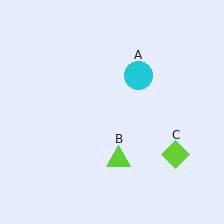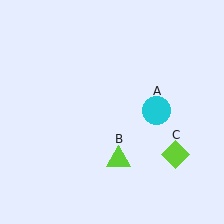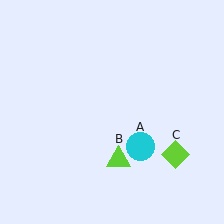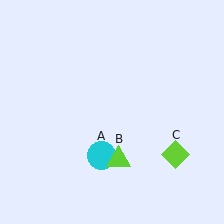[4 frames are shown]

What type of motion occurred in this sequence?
The cyan circle (object A) rotated clockwise around the center of the scene.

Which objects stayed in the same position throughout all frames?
Lime triangle (object B) and lime diamond (object C) remained stationary.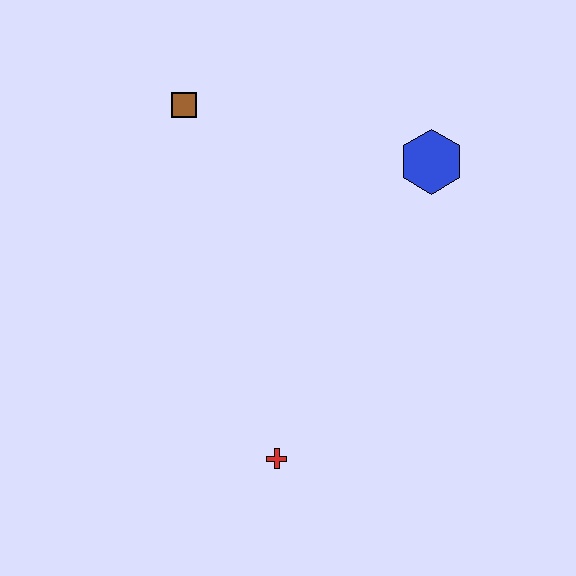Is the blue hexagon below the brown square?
Yes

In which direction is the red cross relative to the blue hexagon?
The red cross is below the blue hexagon.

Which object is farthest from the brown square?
The red cross is farthest from the brown square.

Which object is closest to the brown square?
The blue hexagon is closest to the brown square.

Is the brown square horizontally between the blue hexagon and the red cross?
No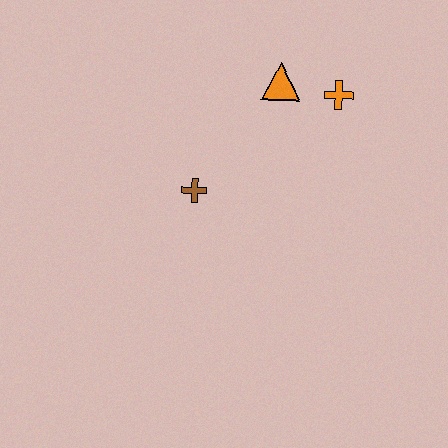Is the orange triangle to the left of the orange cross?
Yes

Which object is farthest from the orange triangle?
The brown cross is farthest from the orange triangle.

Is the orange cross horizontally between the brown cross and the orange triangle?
No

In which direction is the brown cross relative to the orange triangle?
The brown cross is below the orange triangle.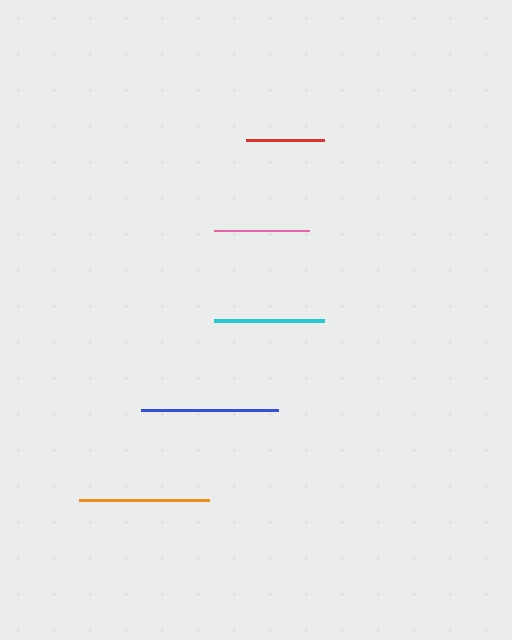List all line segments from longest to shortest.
From longest to shortest: blue, orange, cyan, pink, red.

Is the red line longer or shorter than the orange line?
The orange line is longer than the red line.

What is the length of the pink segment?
The pink segment is approximately 94 pixels long.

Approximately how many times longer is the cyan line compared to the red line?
The cyan line is approximately 1.4 times the length of the red line.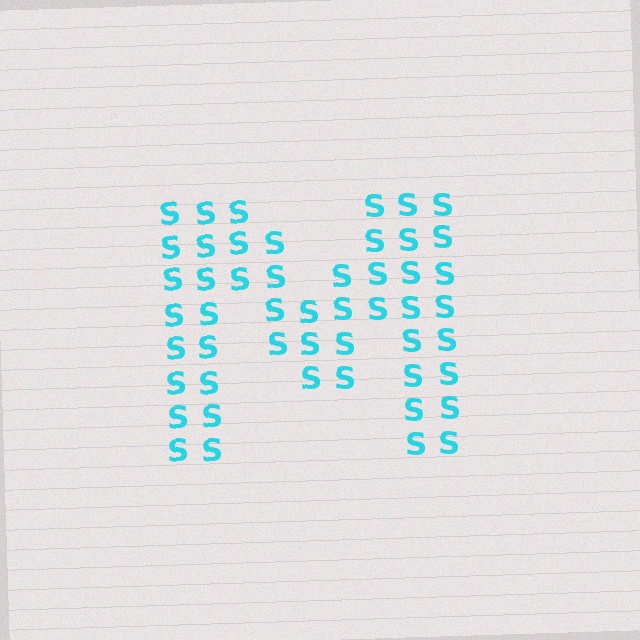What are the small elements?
The small elements are letter S's.